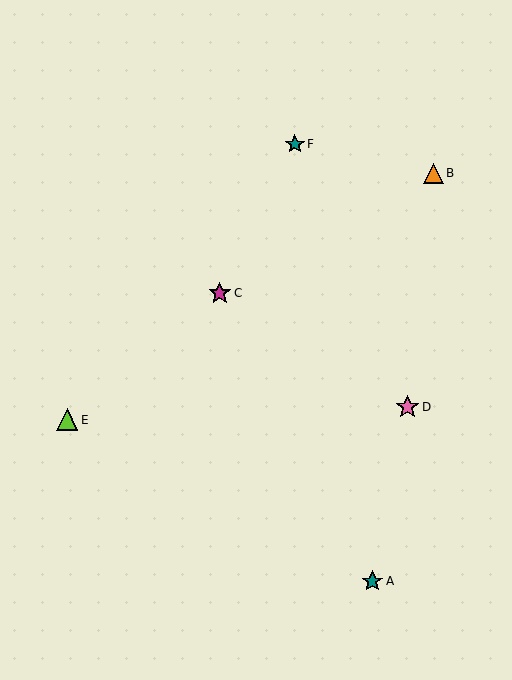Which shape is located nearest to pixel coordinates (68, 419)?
The lime triangle (labeled E) at (67, 420) is nearest to that location.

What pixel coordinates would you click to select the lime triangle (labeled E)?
Click at (67, 420) to select the lime triangle E.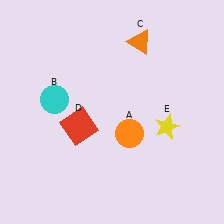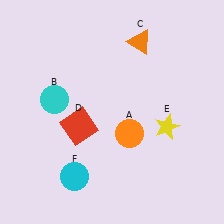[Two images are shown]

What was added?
A cyan circle (F) was added in Image 2.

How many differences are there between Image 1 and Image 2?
There is 1 difference between the two images.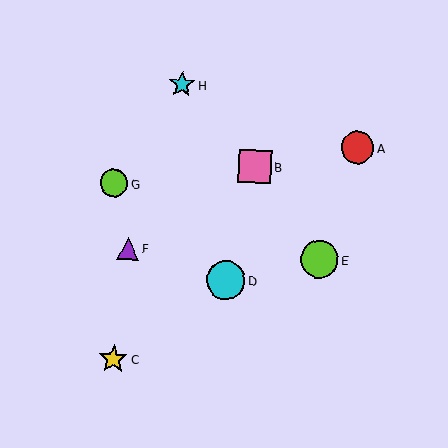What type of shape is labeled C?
Shape C is a yellow star.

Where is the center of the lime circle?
The center of the lime circle is at (319, 259).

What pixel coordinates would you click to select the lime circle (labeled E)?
Click at (319, 259) to select the lime circle E.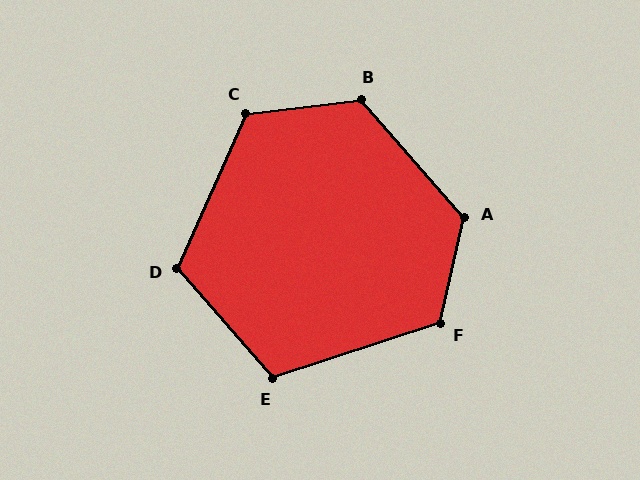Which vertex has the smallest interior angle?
E, at approximately 113 degrees.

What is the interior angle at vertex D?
Approximately 115 degrees (obtuse).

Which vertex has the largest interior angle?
A, at approximately 126 degrees.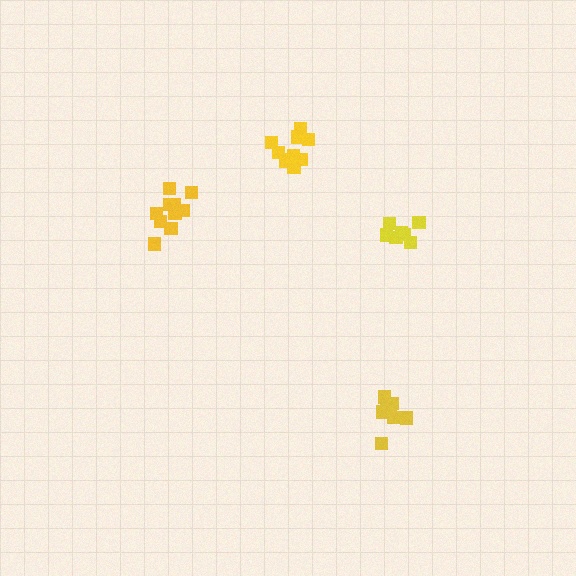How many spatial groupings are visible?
There are 4 spatial groupings.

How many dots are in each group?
Group 1: 8 dots, Group 2: 7 dots, Group 3: 10 dots, Group 4: 10 dots (35 total).